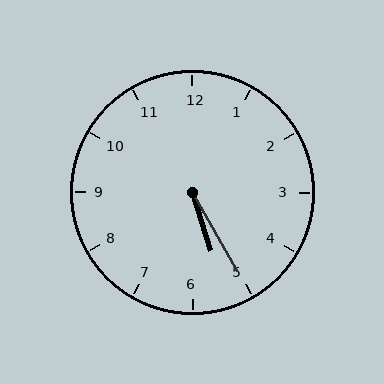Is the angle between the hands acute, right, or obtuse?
It is acute.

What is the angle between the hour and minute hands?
Approximately 12 degrees.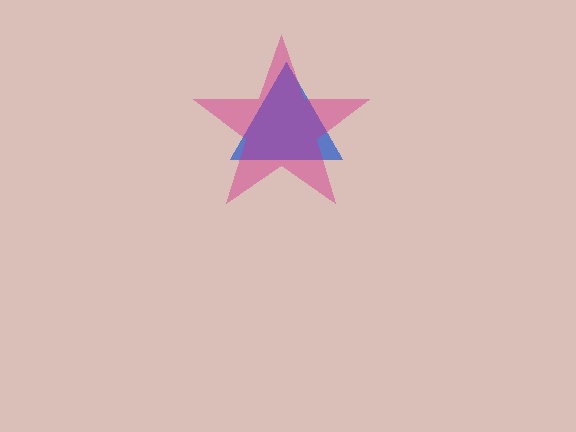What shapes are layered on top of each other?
The layered shapes are: a blue triangle, a magenta star.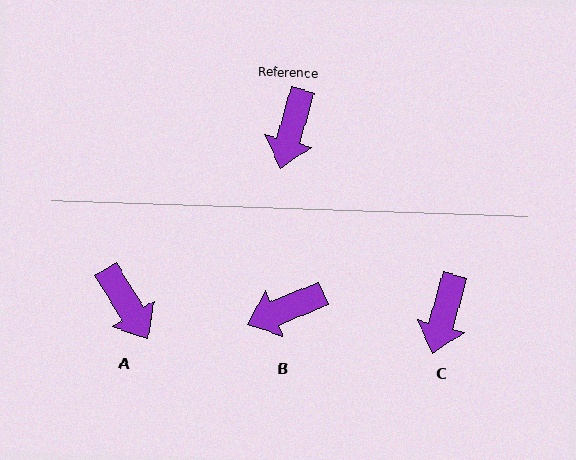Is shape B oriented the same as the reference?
No, it is off by about 52 degrees.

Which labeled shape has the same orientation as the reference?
C.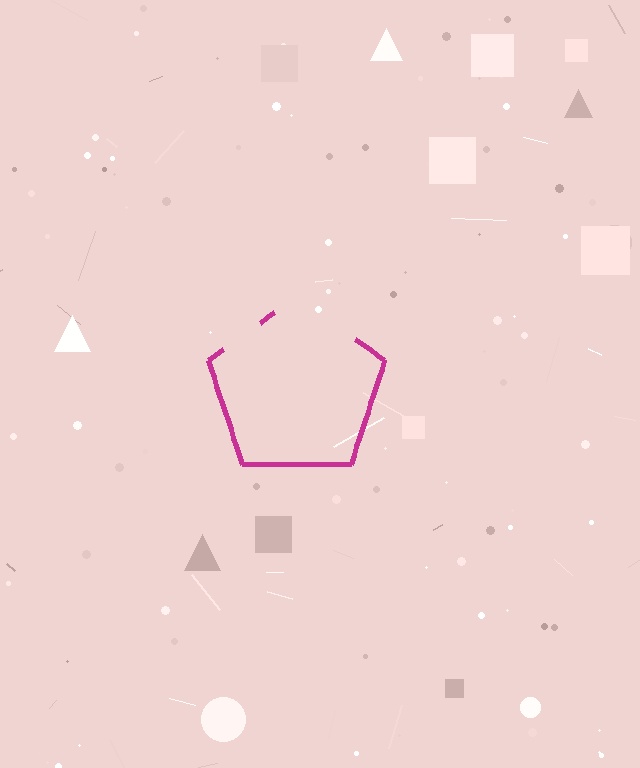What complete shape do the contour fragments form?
The contour fragments form a pentagon.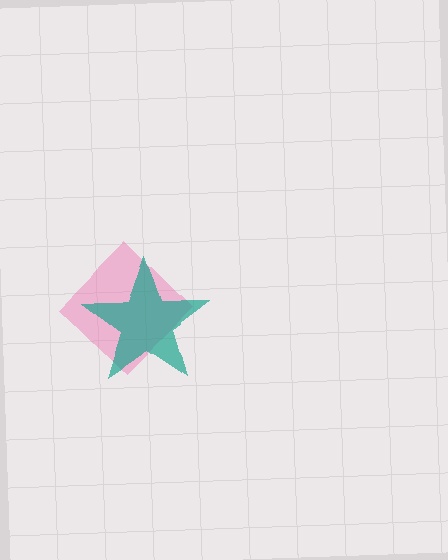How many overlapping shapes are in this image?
There are 2 overlapping shapes in the image.